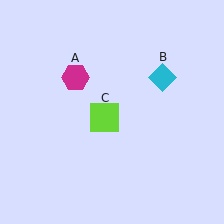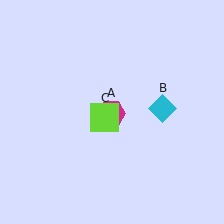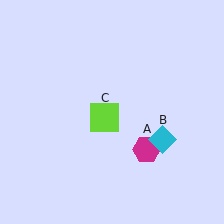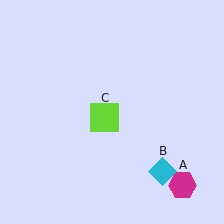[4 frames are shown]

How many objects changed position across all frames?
2 objects changed position: magenta hexagon (object A), cyan diamond (object B).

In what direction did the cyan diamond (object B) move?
The cyan diamond (object B) moved down.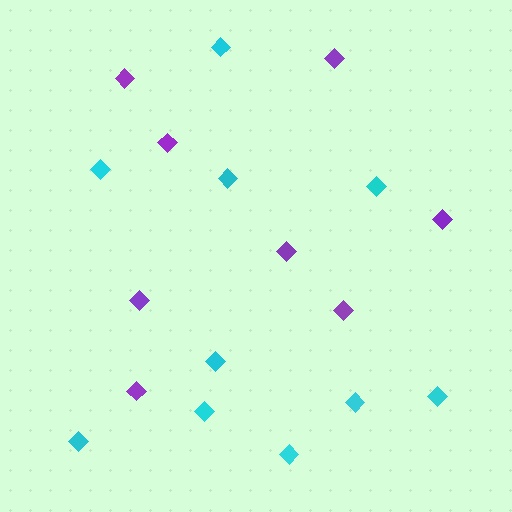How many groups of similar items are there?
There are 2 groups: one group of cyan diamonds (10) and one group of purple diamonds (8).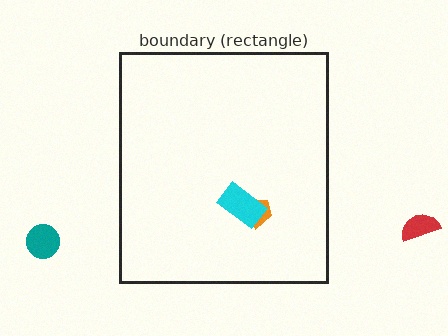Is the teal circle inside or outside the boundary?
Outside.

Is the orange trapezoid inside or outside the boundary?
Inside.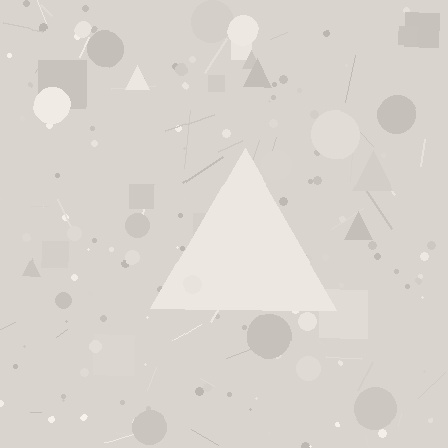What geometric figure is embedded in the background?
A triangle is embedded in the background.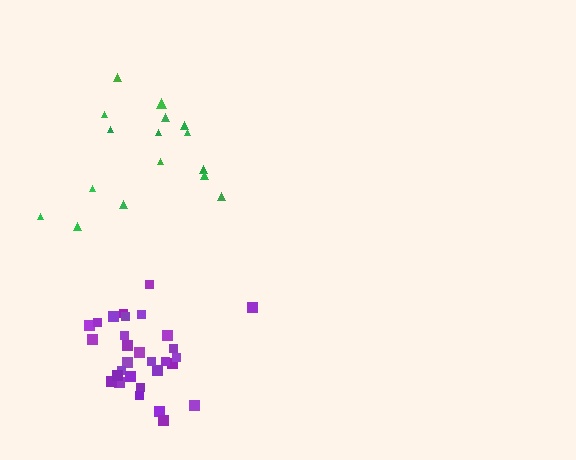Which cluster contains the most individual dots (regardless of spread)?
Purple (31).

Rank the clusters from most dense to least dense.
purple, green.